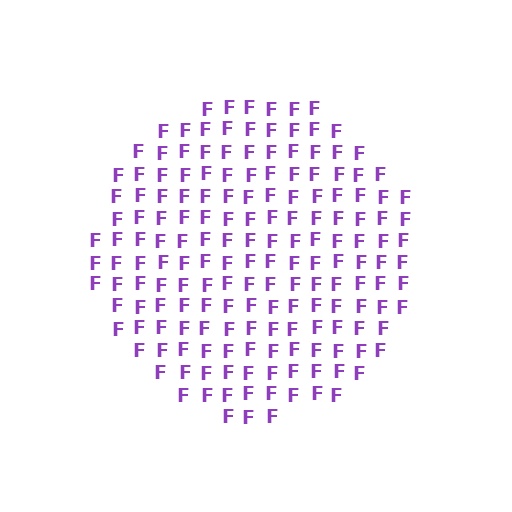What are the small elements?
The small elements are letter F's.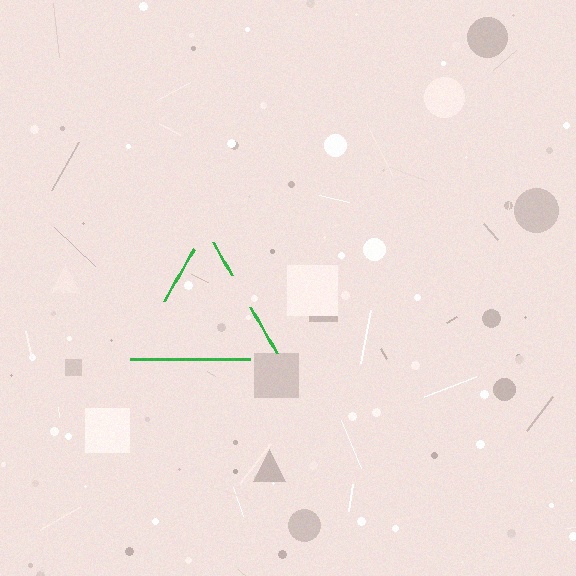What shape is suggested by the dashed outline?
The dashed outline suggests a triangle.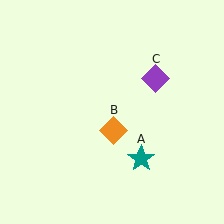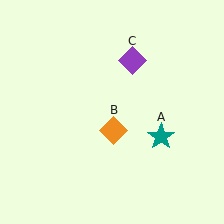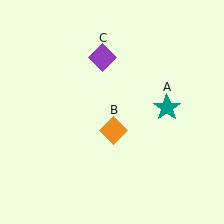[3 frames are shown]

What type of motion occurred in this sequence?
The teal star (object A), purple diamond (object C) rotated counterclockwise around the center of the scene.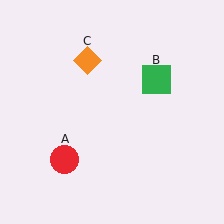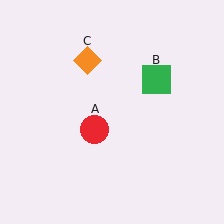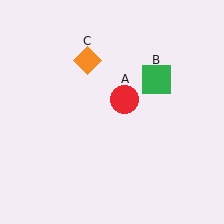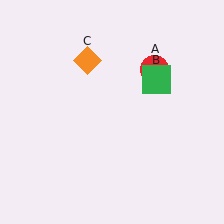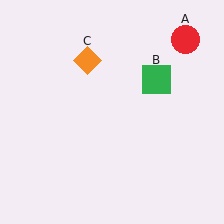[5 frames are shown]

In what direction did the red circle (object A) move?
The red circle (object A) moved up and to the right.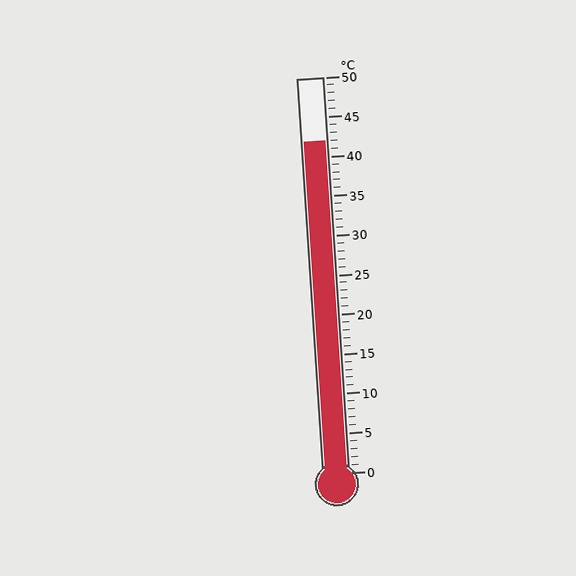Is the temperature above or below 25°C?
The temperature is above 25°C.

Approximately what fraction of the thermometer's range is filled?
The thermometer is filled to approximately 85% of its range.